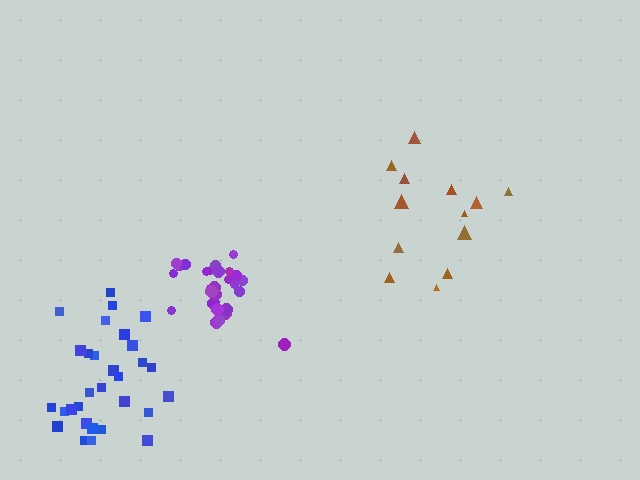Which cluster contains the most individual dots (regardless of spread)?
Blue (30).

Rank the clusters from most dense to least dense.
purple, blue, brown.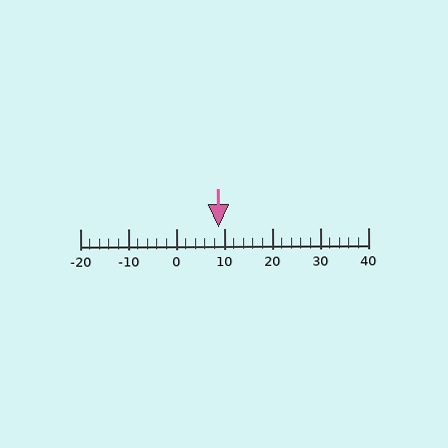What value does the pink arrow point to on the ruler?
The pink arrow points to approximately 9.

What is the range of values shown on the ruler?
The ruler shows values from -20 to 40.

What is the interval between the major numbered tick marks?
The major tick marks are spaced 10 units apart.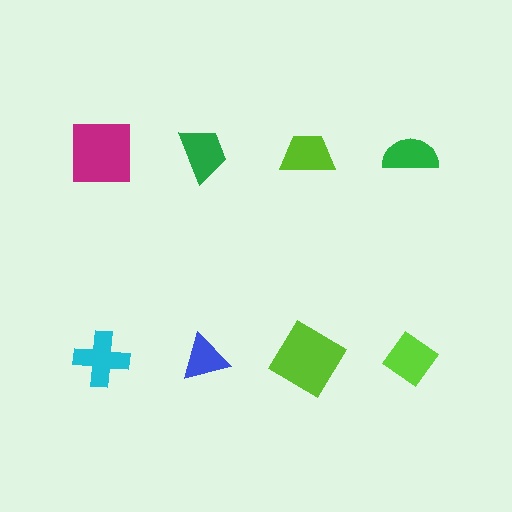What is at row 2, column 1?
A cyan cross.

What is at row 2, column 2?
A blue triangle.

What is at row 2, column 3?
A lime diamond.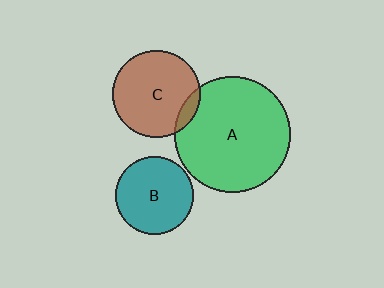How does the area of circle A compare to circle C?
Approximately 1.8 times.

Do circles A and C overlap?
Yes.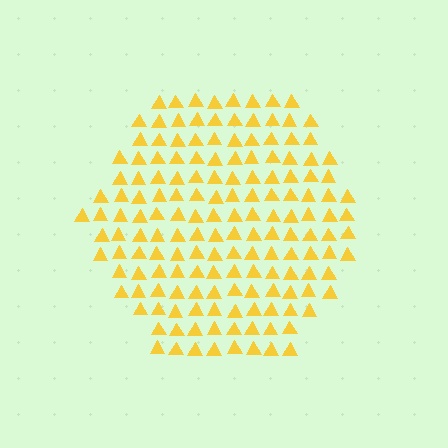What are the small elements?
The small elements are triangles.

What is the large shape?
The large shape is a hexagon.